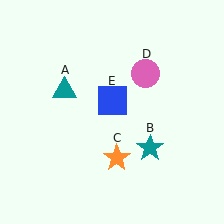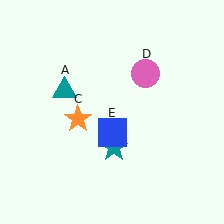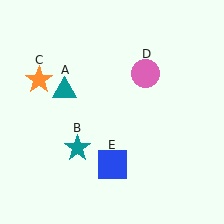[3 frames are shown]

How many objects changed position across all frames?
3 objects changed position: teal star (object B), orange star (object C), blue square (object E).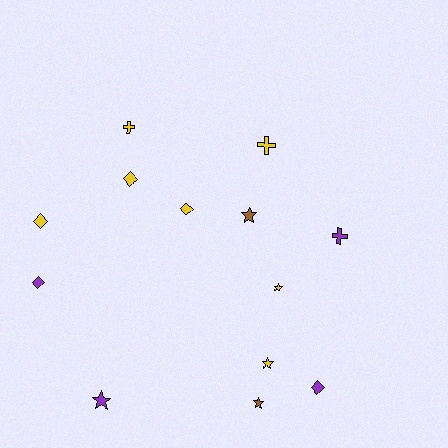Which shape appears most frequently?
Star, with 5 objects.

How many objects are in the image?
There are 13 objects.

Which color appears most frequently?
Yellow, with 7 objects.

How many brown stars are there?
There are 2 brown stars.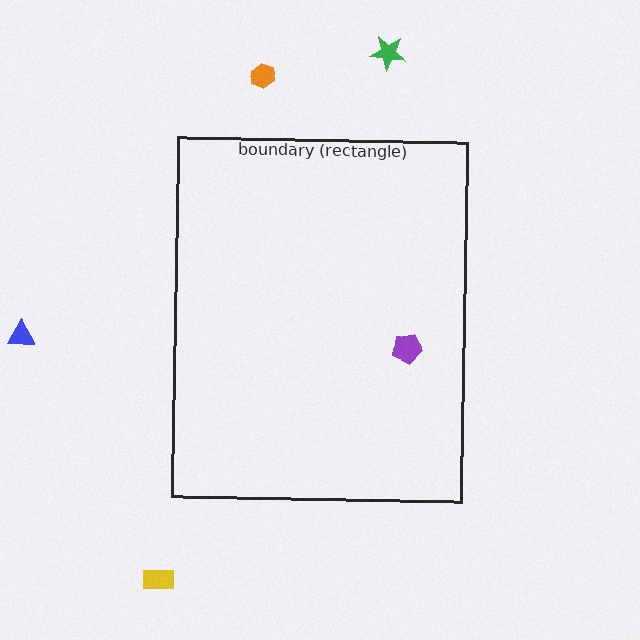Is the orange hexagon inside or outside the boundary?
Outside.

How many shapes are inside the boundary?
1 inside, 4 outside.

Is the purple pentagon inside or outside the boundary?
Inside.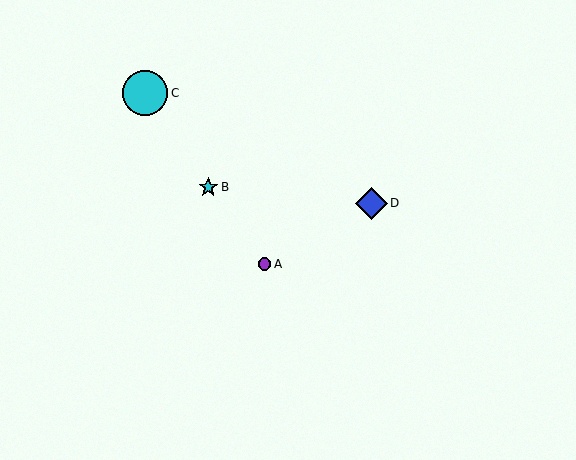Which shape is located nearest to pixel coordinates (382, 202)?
The blue diamond (labeled D) at (371, 203) is nearest to that location.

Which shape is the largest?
The cyan circle (labeled C) is the largest.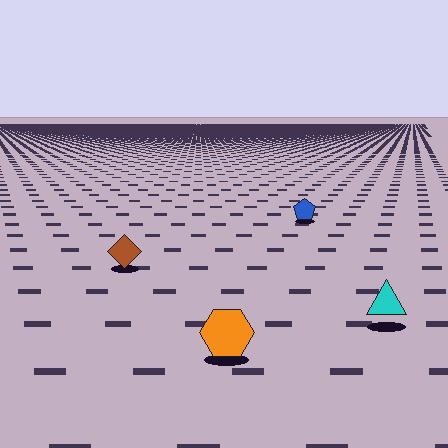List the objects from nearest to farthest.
From nearest to farthest: the orange hexagon, the cyan triangle, the brown diamond, the blue pentagon.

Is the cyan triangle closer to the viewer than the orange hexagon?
No. The orange hexagon is closer — you can tell from the texture gradient: the ground texture is coarser near it.